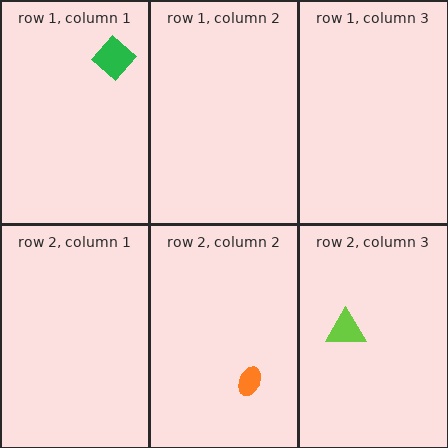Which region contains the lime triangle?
The row 2, column 3 region.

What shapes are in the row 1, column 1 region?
The green diamond.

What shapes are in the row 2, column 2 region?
The orange ellipse.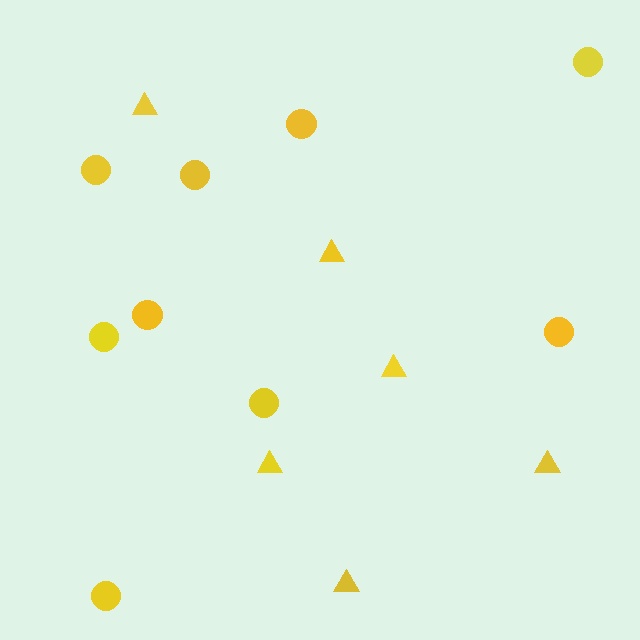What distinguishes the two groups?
There are 2 groups: one group of circles (9) and one group of triangles (6).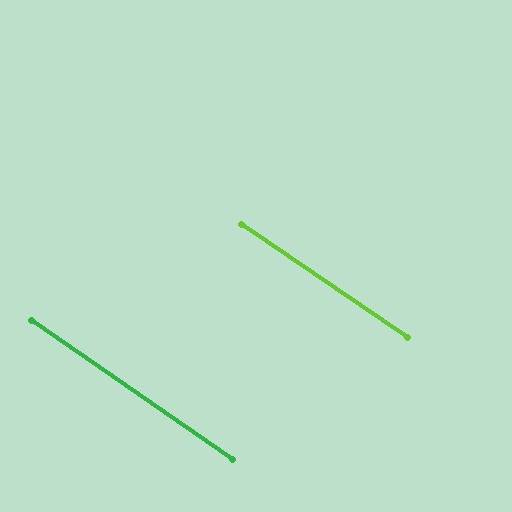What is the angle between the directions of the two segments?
Approximately 1 degree.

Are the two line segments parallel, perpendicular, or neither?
Parallel — their directions differ by only 0.7°.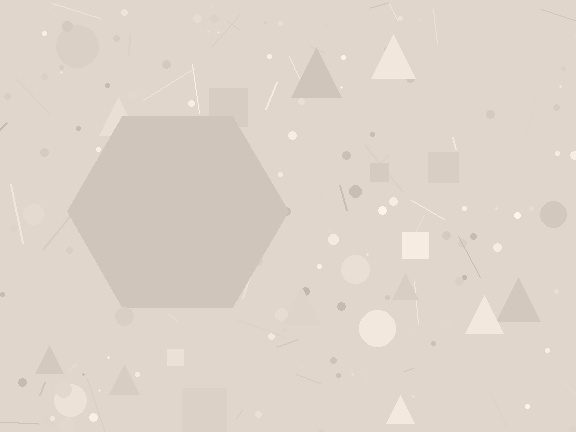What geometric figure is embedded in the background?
A hexagon is embedded in the background.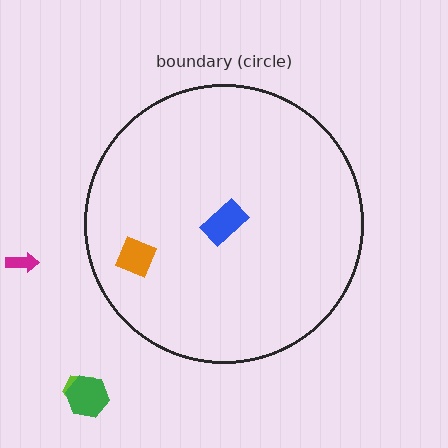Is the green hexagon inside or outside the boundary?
Outside.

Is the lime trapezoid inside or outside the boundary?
Outside.